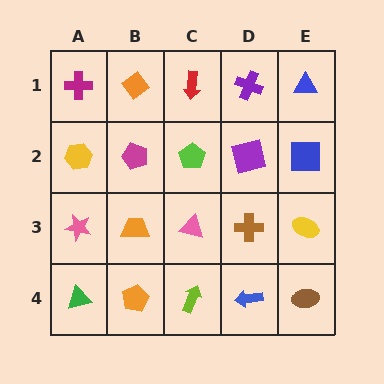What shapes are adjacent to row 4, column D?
A brown cross (row 3, column D), a lime arrow (row 4, column C), a brown ellipse (row 4, column E).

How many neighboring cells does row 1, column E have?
2.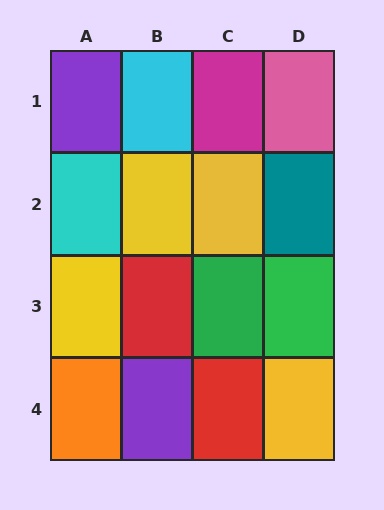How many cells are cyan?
2 cells are cyan.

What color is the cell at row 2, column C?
Yellow.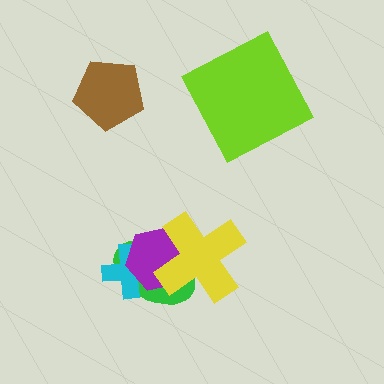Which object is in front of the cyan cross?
The purple hexagon is in front of the cyan cross.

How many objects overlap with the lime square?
0 objects overlap with the lime square.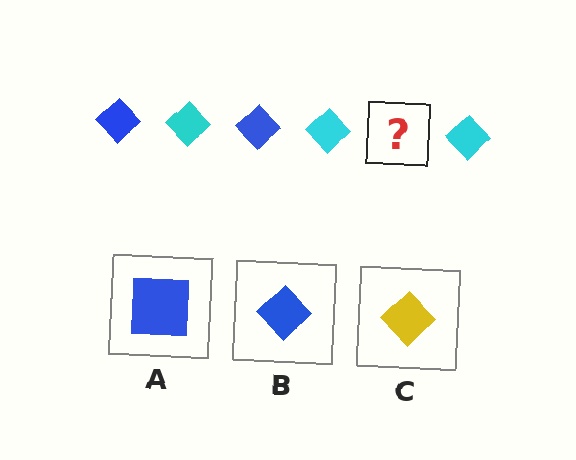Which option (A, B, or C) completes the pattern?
B.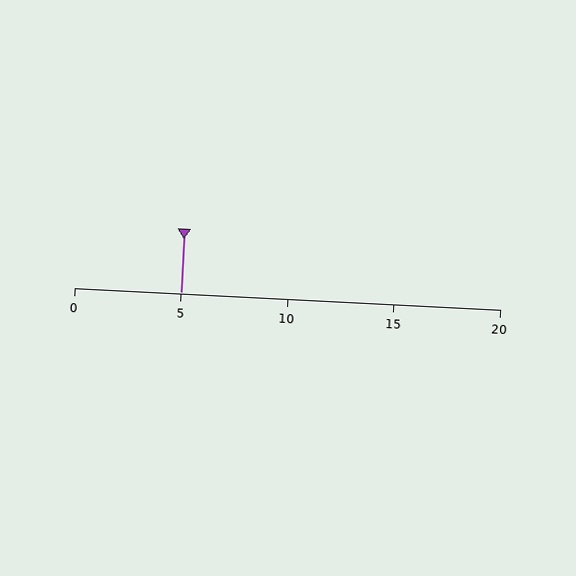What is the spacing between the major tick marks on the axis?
The major ticks are spaced 5 apart.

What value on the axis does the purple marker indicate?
The marker indicates approximately 5.